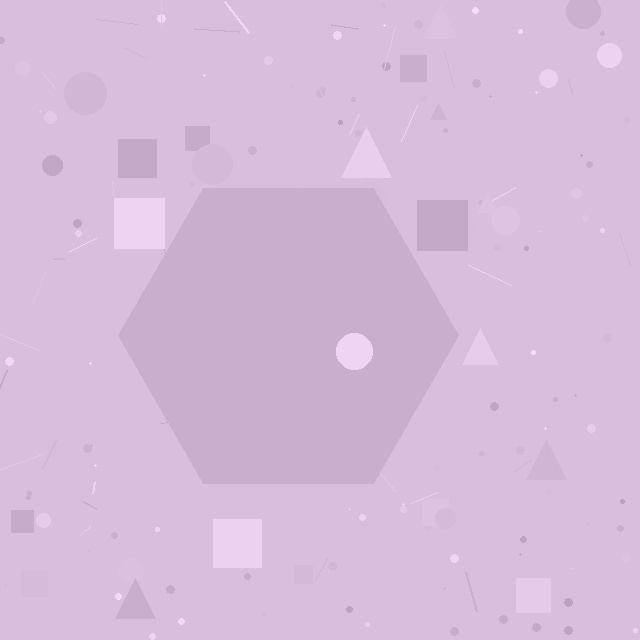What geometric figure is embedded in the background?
A hexagon is embedded in the background.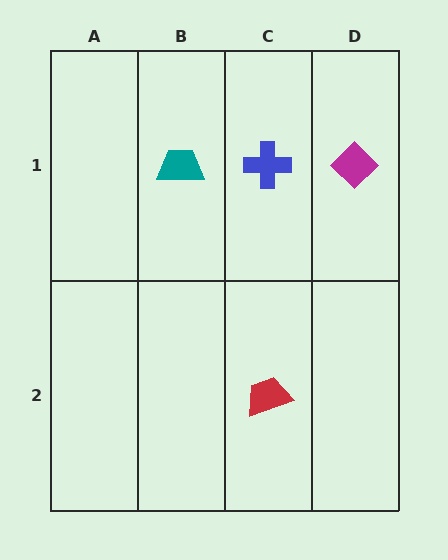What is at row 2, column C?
A red trapezoid.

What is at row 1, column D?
A magenta diamond.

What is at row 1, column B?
A teal trapezoid.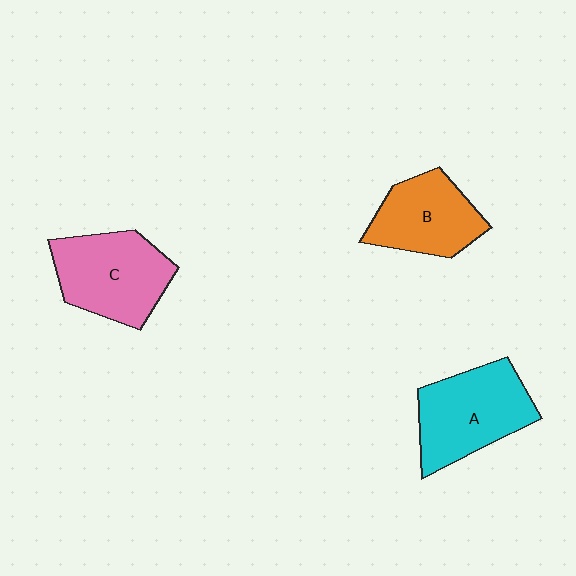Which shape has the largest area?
Shape A (cyan).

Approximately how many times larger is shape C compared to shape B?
Approximately 1.2 times.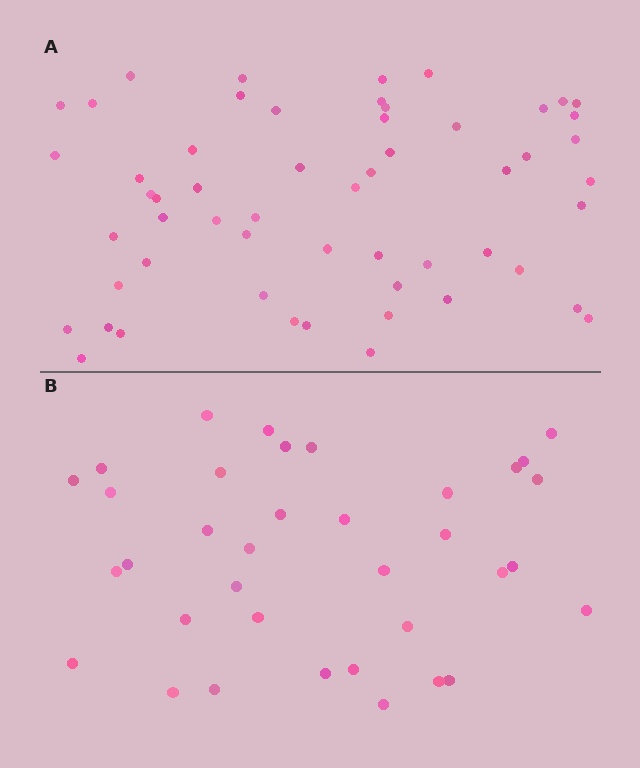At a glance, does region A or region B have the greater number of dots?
Region A (the top region) has more dots.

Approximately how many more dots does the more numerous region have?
Region A has approximately 20 more dots than region B.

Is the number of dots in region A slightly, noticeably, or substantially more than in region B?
Region A has substantially more. The ratio is roughly 1.6 to 1.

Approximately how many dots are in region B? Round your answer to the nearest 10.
About 40 dots. (The exact count is 36, which rounds to 40.)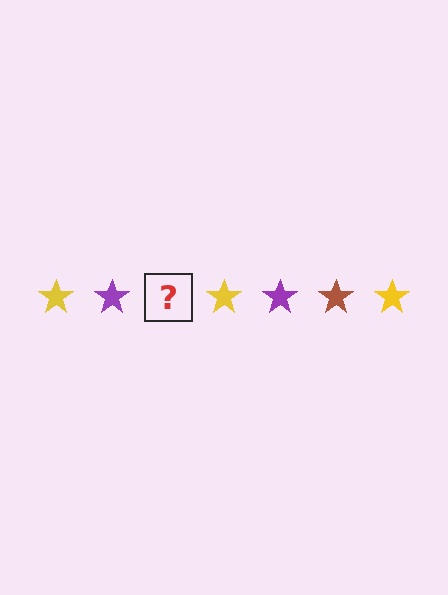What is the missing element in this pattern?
The missing element is a brown star.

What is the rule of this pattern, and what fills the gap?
The rule is that the pattern cycles through yellow, purple, brown stars. The gap should be filled with a brown star.